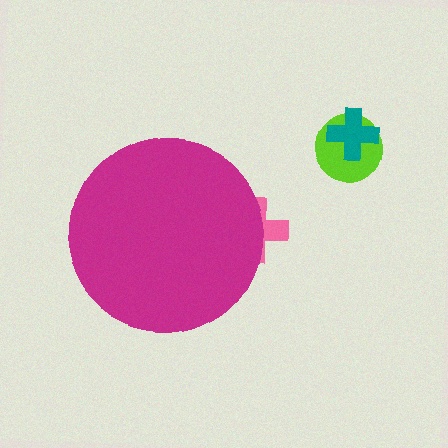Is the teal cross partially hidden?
No, the teal cross is fully visible.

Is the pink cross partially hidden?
Yes, the pink cross is partially hidden behind the magenta circle.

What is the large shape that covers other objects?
A magenta circle.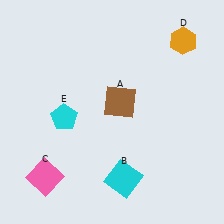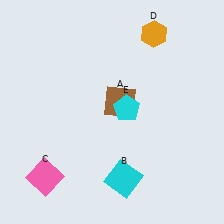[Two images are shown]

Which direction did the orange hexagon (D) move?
The orange hexagon (D) moved left.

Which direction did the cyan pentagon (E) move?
The cyan pentagon (E) moved right.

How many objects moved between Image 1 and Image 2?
2 objects moved between the two images.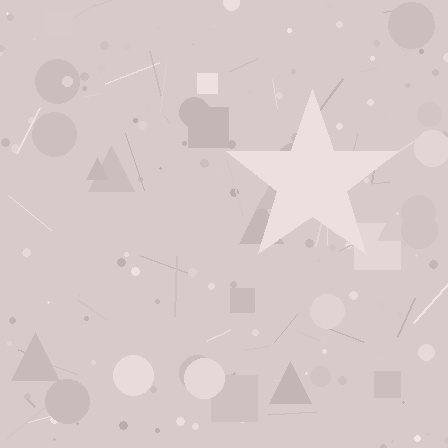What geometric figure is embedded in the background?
A star is embedded in the background.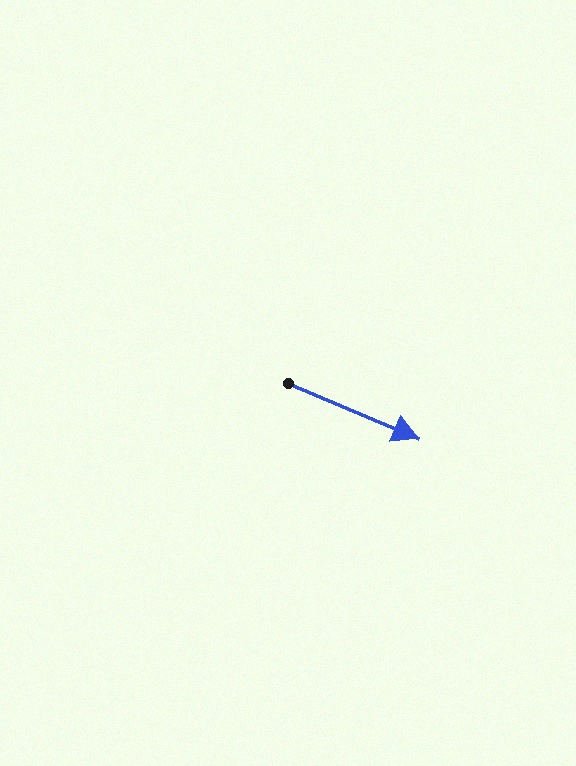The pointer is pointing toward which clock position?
Roughly 4 o'clock.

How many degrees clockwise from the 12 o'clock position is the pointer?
Approximately 113 degrees.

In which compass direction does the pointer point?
Southeast.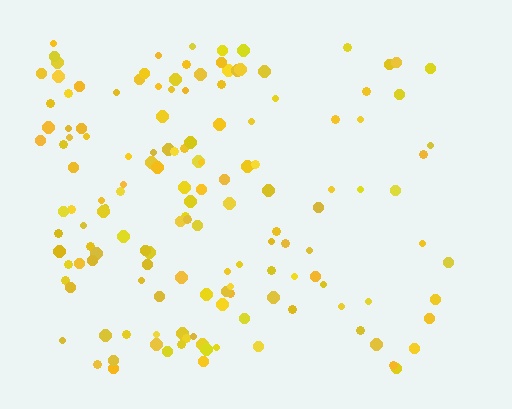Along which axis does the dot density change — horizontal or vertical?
Horizontal.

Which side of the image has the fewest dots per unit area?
The right.